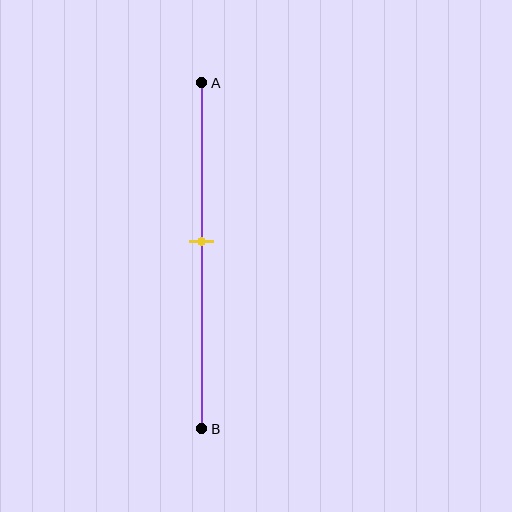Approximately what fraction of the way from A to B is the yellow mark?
The yellow mark is approximately 45% of the way from A to B.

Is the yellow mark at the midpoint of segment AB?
No, the mark is at about 45% from A, not at the 50% midpoint.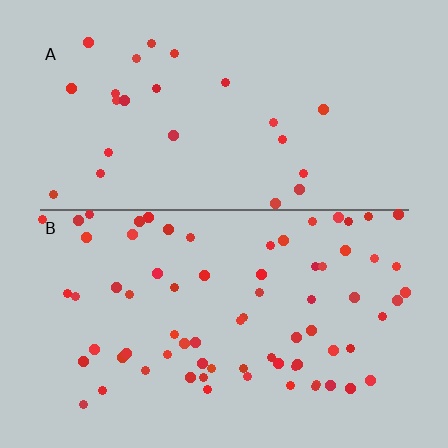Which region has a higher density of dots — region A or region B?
B (the bottom).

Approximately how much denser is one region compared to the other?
Approximately 2.9× — region B over region A.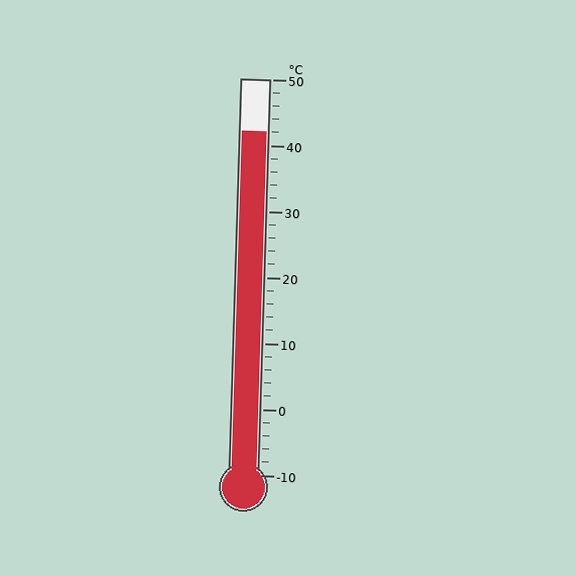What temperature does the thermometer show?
The thermometer shows approximately 42°C.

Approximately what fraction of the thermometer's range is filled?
The thermometer is filled to approximately 85% of its range.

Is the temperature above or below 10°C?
The temperature is above 10°C.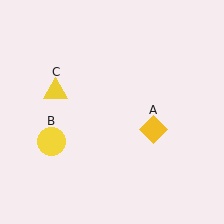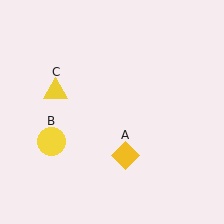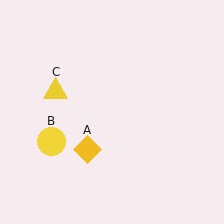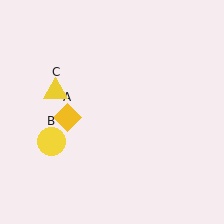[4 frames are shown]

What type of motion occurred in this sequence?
The yellow diamond (object A) rotated clockwise around the center of the scene.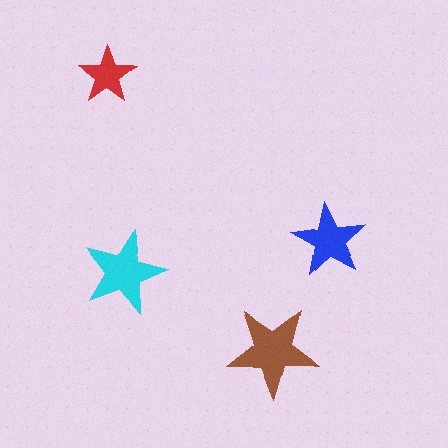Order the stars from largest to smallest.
the brown one, the cyan one, the blue one, the red one.